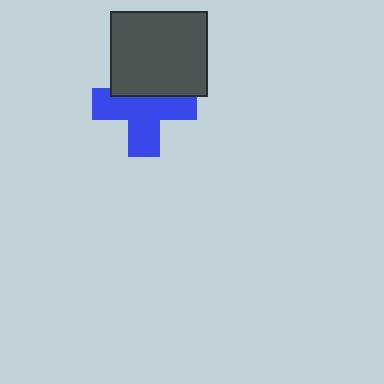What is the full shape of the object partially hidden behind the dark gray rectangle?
The partially hidden object is a blue cross.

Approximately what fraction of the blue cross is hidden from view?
Roughly 35% of the blue cross is hidden behind the dark gray rectangle.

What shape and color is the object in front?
The object in front is a dark gray rectangle.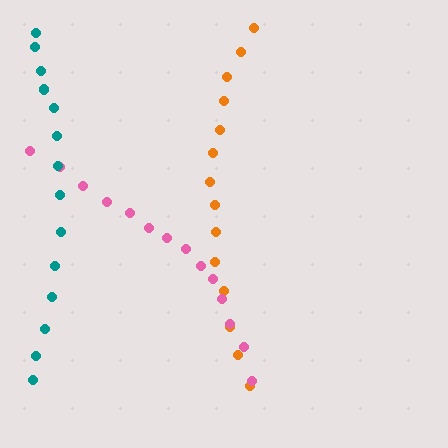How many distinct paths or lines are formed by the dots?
There are 3 distinct paths.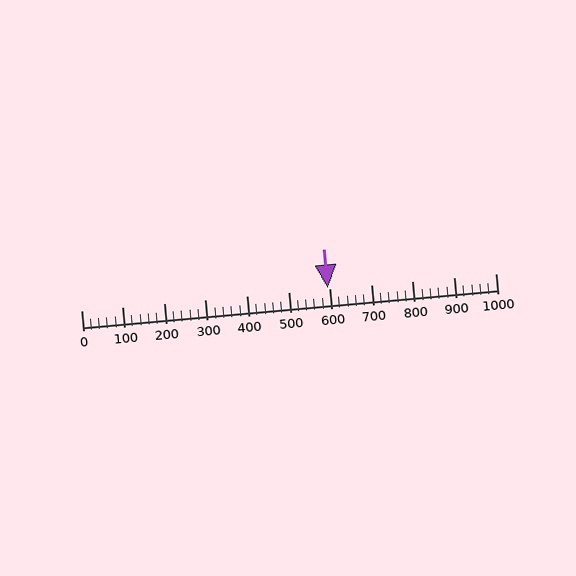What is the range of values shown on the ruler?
The ruler shows values from 0 to 1000.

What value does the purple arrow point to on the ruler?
The purple arrow points to approximately 595.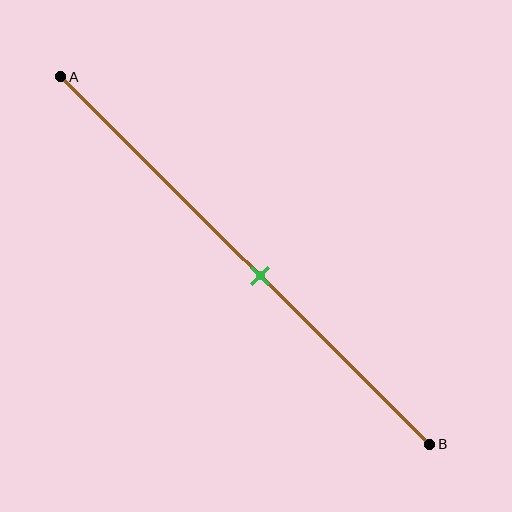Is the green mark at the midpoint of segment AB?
No, the mark is at about 55% from A, not at the 50% midpoint.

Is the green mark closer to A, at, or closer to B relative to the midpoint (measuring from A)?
The green mark is closer to point B than the midpoint of segment AB.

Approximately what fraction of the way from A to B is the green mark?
The green mark is approximately 55% of the way from A to B.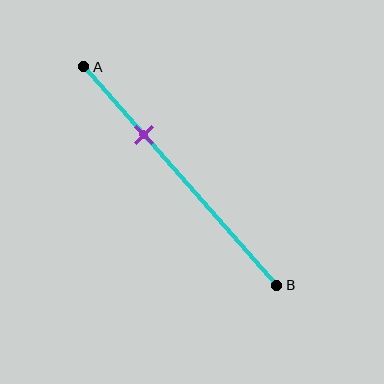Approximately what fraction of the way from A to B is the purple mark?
The purple mark is approximately 30% of the way from A to B.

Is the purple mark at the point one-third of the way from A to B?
Yes, the mark is approximately at the one-third point.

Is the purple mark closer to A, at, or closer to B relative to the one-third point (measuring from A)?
The purple mark is approximately at the one-third point of segment AB.